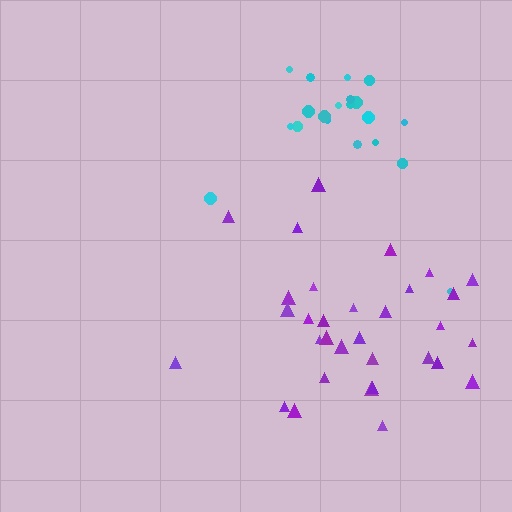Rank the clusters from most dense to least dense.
purple, cyan.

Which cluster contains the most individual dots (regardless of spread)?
Purple (32).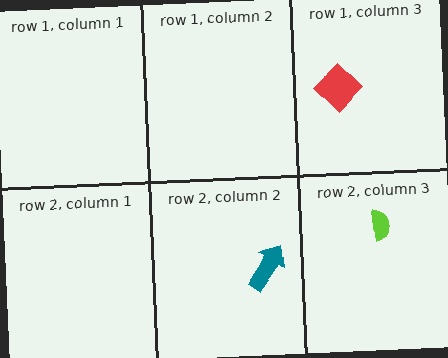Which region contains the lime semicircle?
The row 2, column 3 region.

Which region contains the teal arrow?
The row 2, column 2 region.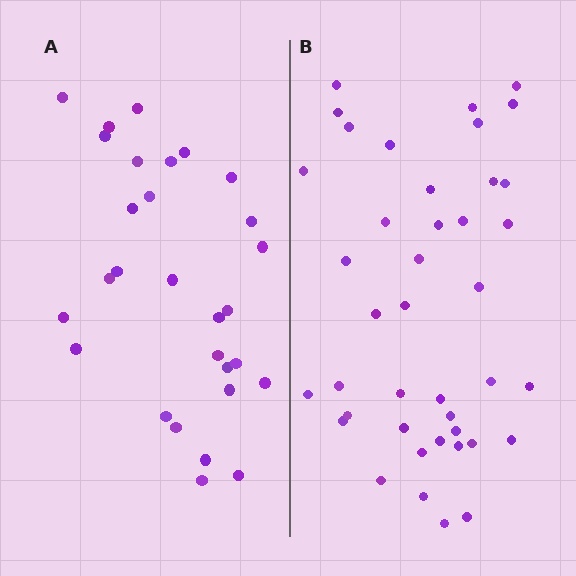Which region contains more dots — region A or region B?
Region B (the right region) has more dots.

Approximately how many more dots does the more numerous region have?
Region B has roughly 12 or so more dots than region A.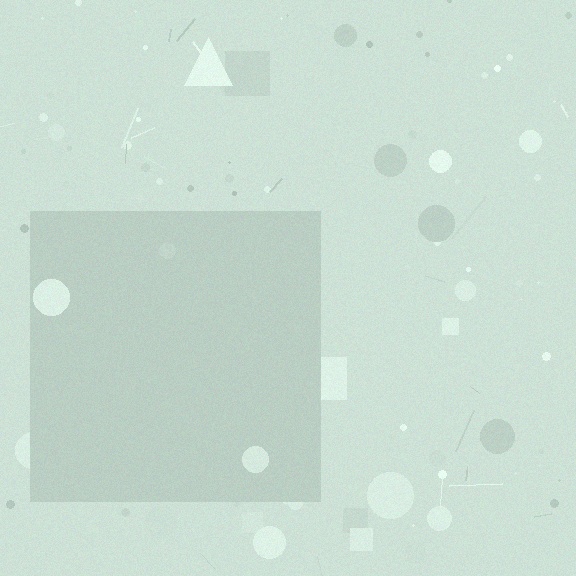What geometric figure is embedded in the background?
A square is embedded in the background.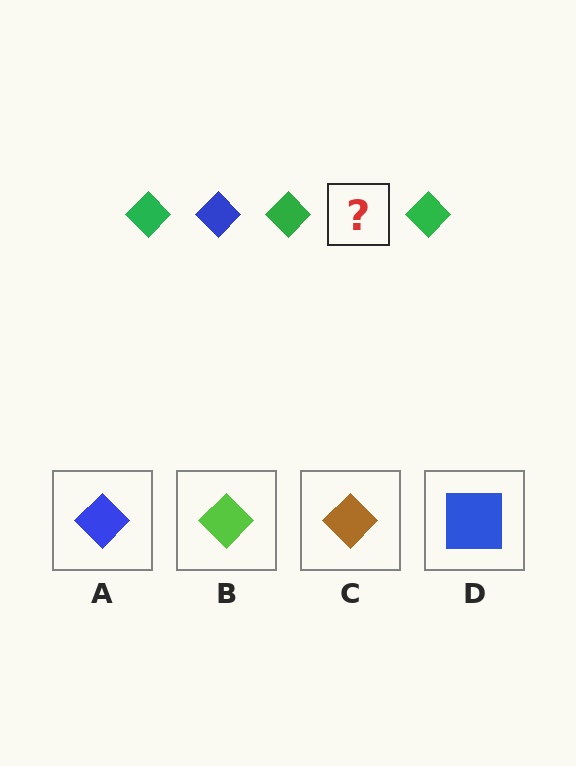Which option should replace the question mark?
Option A.